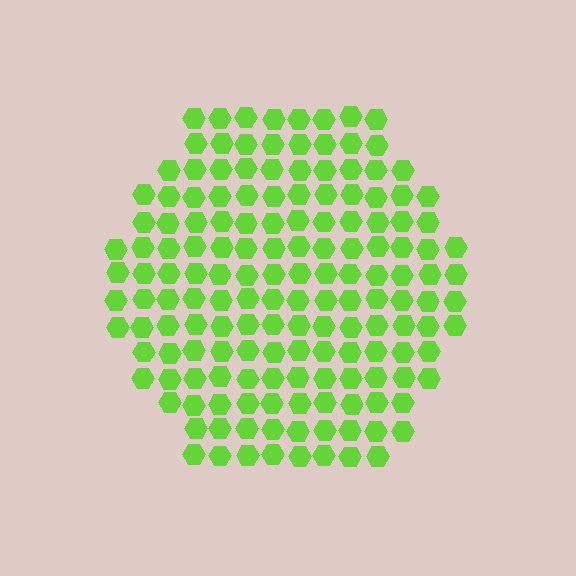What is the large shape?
The large shape is a hexagon.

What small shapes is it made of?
It is made of small hexagons.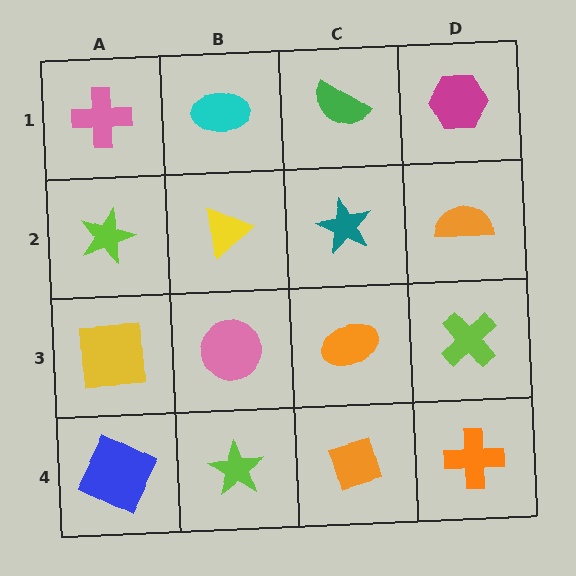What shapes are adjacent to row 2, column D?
A magenta hexagon (row 1, column D), a lime cross (row 3, column D), a teal star (row 2, column C).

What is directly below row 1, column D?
An orange semicircle.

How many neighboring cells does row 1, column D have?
2.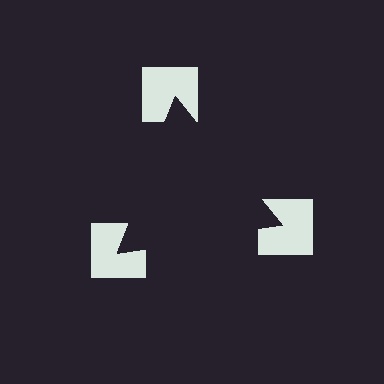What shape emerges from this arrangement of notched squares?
An illusory triangle — its edges are inferred from the aligned wedge cuts in the notched squares, not physically drawn.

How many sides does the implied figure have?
3 sides.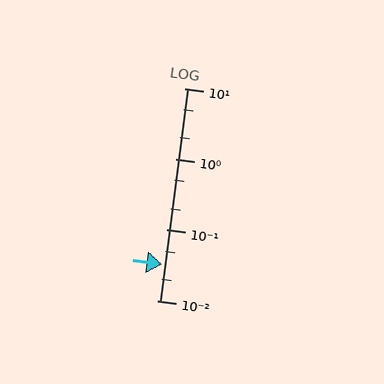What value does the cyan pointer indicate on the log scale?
The pointer indicates approximately 0.032.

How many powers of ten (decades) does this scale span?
The scale spans 3 decades, from 0.01 to 10.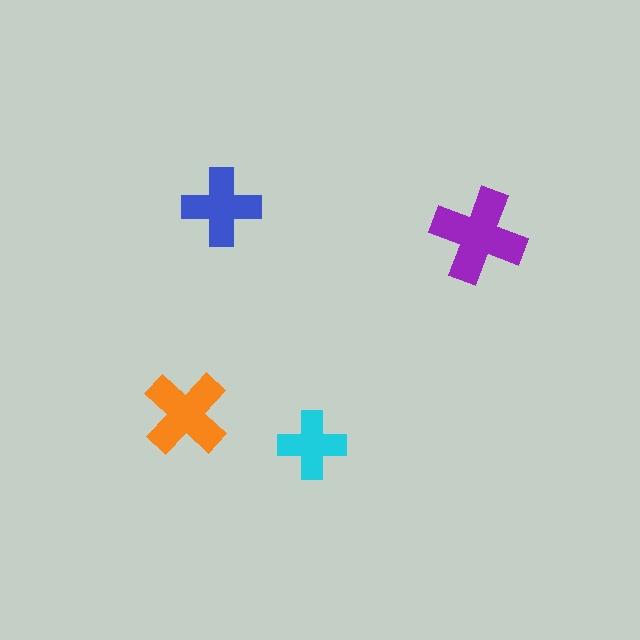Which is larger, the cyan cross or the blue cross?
The blue one.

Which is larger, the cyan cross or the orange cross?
The orange one.